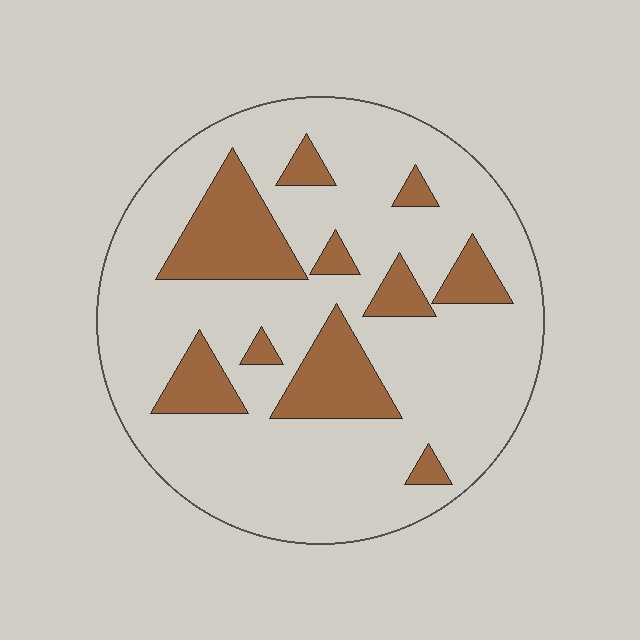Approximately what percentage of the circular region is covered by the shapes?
Approximately 20%.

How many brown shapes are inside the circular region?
10.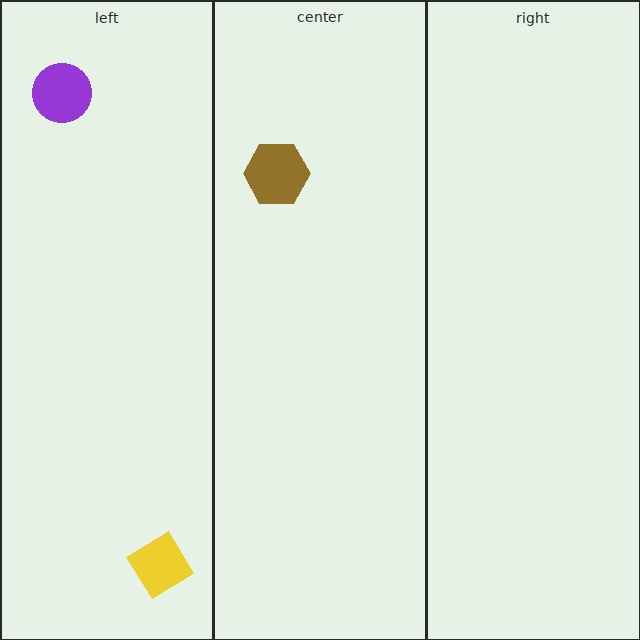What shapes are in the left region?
The purple circle, the yellow diamond.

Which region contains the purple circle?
The left region.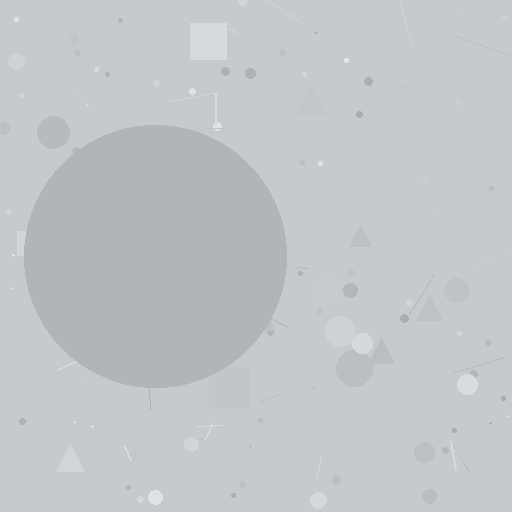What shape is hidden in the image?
A circle is hidden in the image.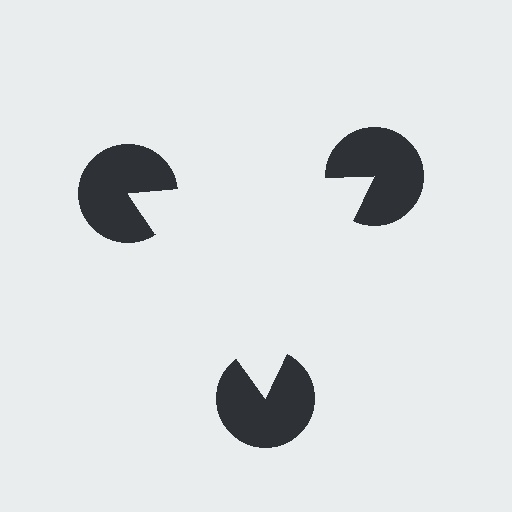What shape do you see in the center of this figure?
An illusory triangle — its edges are inferred from the aligned wedge cuts in the pac-man discs, not physically drawn.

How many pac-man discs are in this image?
There are 3 — one at each vertex of the illusory triangle.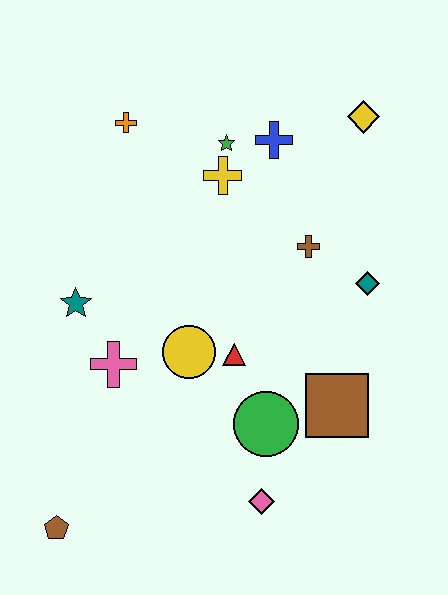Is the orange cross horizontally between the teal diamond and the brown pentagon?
Yes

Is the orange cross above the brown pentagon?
Yes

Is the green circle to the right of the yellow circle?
Yes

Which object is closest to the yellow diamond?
The blue cross is closest to the yellow diamond.